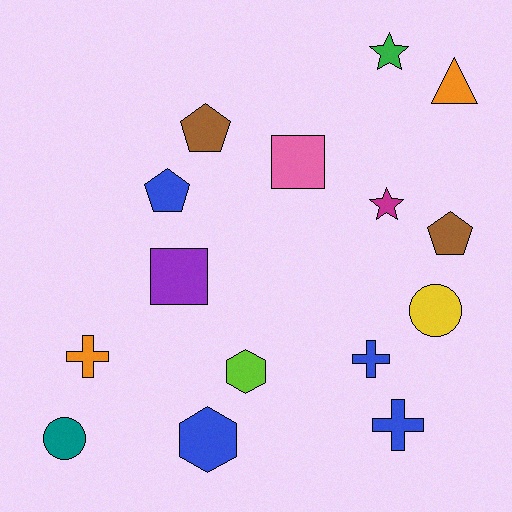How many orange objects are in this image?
There are 2 orange objects.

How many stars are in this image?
There are 2 stars.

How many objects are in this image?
There are 15 objects.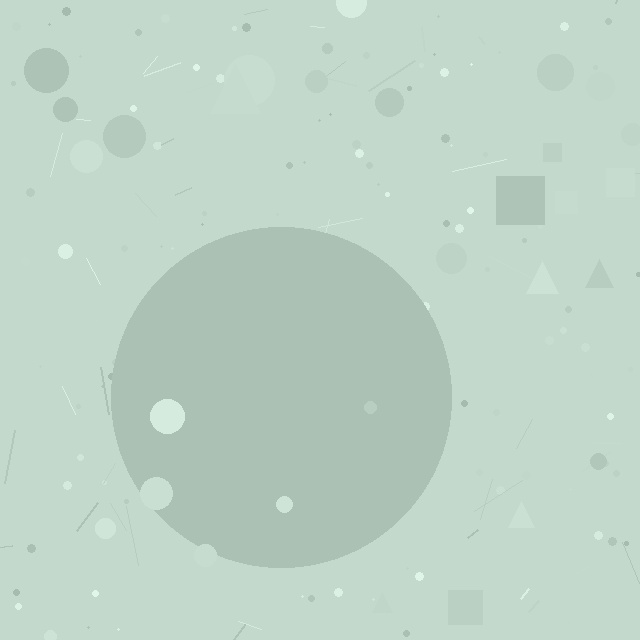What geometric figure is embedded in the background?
A circle is embedded in the background.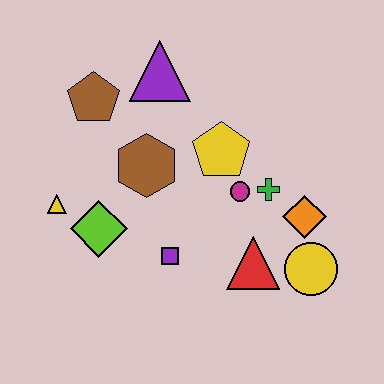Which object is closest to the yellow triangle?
The lime diamond is closest to the yellow triangle.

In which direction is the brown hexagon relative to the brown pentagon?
The brown hexagon is below the brown pentagon.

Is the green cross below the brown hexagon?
Yes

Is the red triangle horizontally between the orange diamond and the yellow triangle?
Yes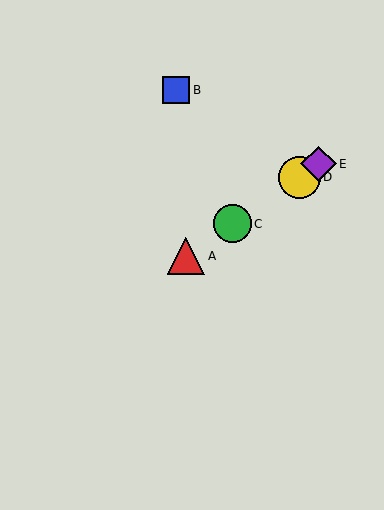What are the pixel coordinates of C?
Object C is at (232, 224).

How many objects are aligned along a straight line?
4 objects (A, C, D, E) are aligned along a straight line.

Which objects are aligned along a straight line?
Objects A, C, D, E are aligned along a straight line.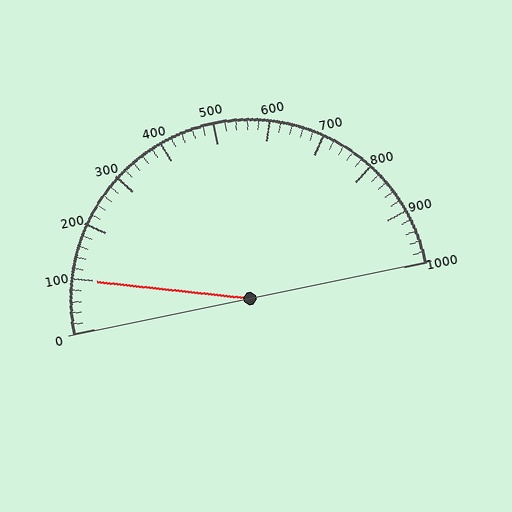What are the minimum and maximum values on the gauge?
The gauge ranges from 0 to 1000.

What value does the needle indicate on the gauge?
The needle indicates approximately 100.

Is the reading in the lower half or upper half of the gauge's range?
The reading is in the lower half of the range (0 to 1000).